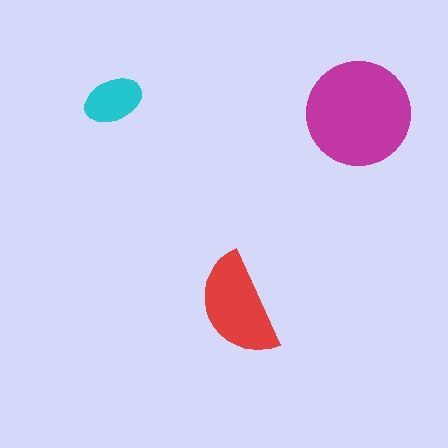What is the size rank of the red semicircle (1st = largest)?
2nd.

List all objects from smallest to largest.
The cyan ellipse, the red semicircle, the magenta circle.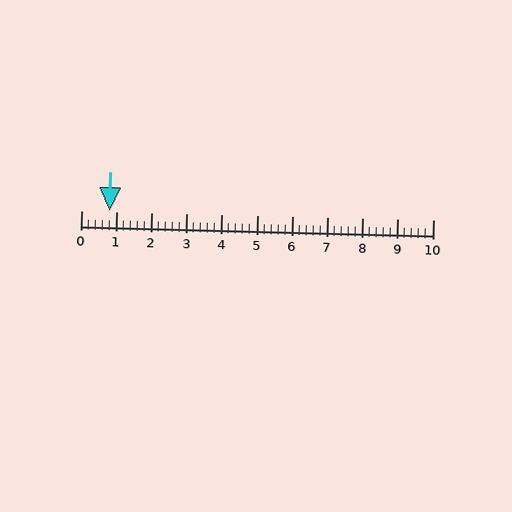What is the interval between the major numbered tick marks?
The major tick marks are spaced 1 units apart.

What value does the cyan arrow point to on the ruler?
The cyan arrow points to approximately 0.8.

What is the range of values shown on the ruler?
The ruler shows values from 0 to 10.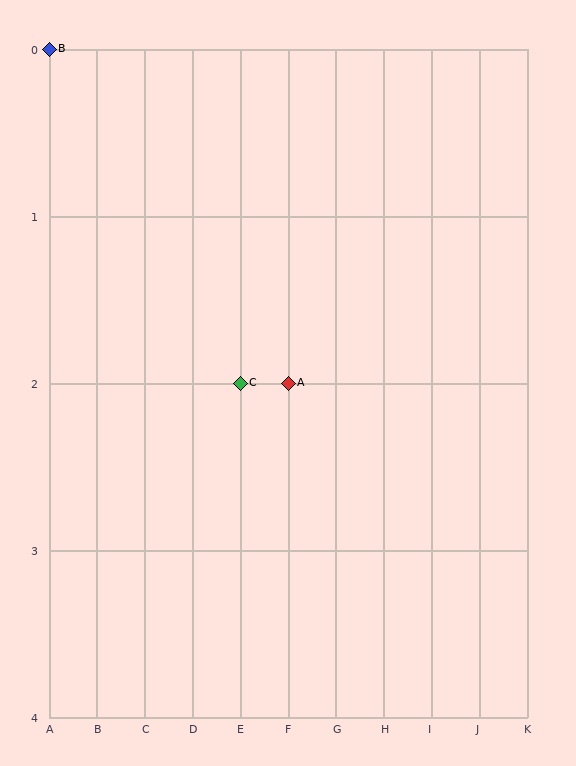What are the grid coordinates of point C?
Point C is at grid coordinates (E, 2).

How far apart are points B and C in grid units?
Points B and C are 4 columns and 2 rows apart (about 4.5 grid units diagonally).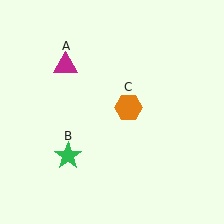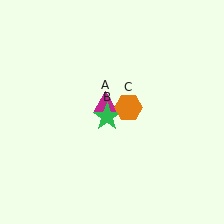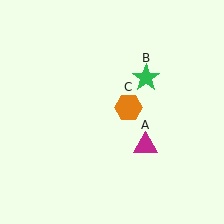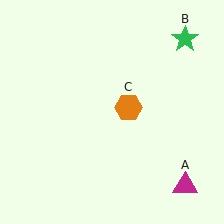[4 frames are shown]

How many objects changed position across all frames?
2 objects changed position: magenta triangle (object A), green star (object B).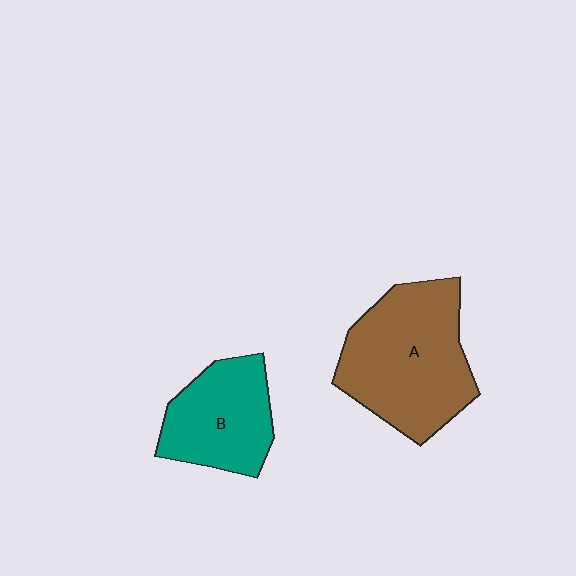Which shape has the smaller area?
Shape B (teal).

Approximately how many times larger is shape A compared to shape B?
Approximately 1.5 times.